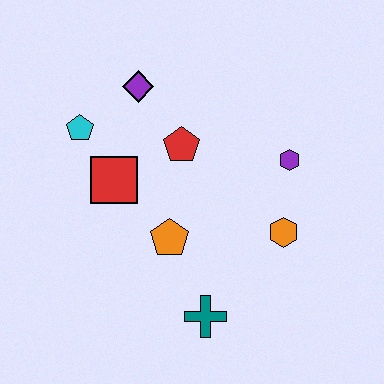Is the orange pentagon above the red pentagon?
No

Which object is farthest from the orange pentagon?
The purple diamond is farthest from the orange pentagon.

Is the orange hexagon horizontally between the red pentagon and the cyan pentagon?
No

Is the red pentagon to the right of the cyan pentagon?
Yes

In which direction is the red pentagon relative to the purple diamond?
The red pentagon is below the purple diamond.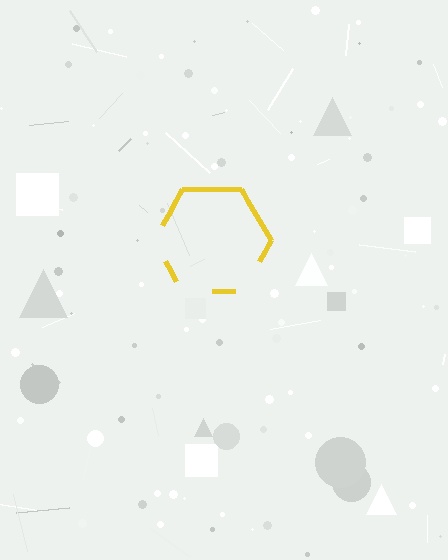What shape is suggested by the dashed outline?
The dashed outline suggests a hexagon.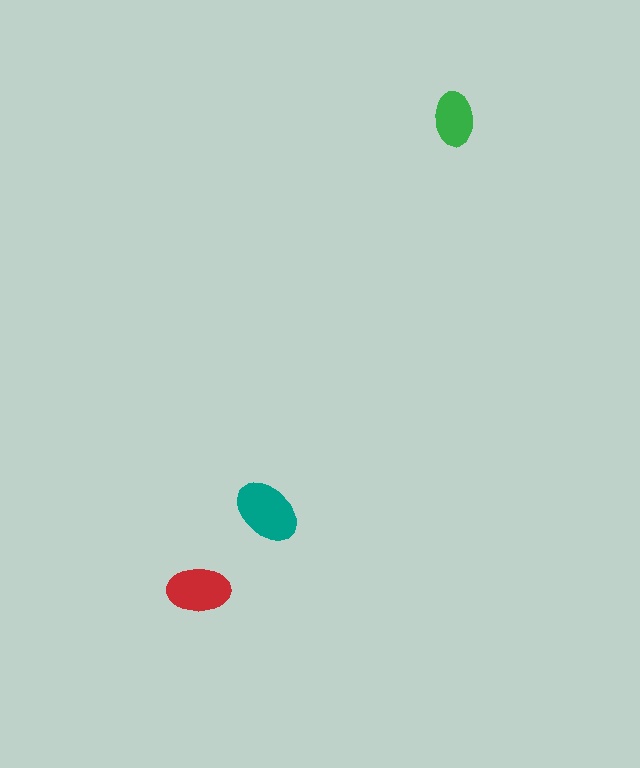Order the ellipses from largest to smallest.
the teal one, the red one, the green one.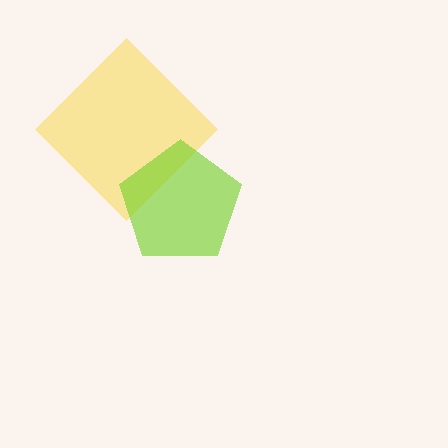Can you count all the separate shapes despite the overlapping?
Yes, there are 2 separate shapes.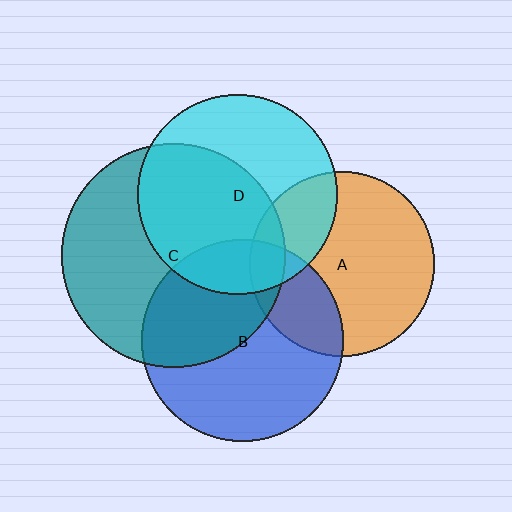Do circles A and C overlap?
Yes.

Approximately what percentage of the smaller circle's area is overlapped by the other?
Approximately 10%.